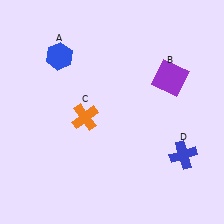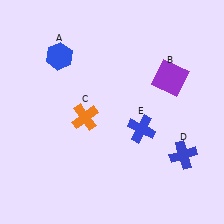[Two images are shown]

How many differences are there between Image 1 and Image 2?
There is 1 difference between the two images.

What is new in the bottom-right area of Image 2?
A blue cross (E) was added in the bottom-right area of Image 2.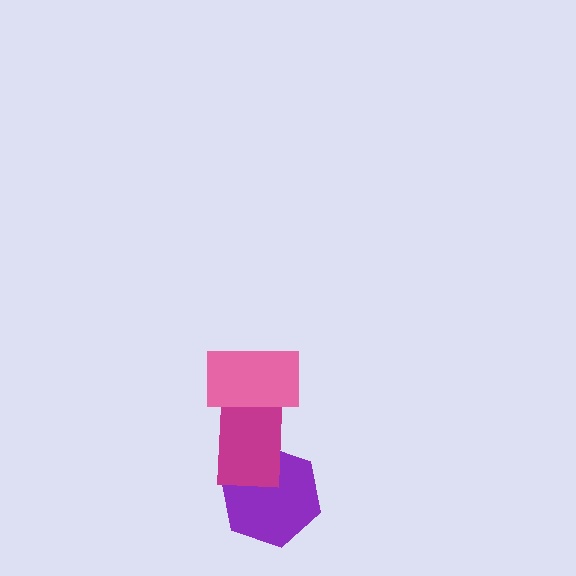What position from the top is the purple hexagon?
The purple hexagon is 3rd from the top.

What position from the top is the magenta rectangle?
The magenta rectangle is 2nd from the top.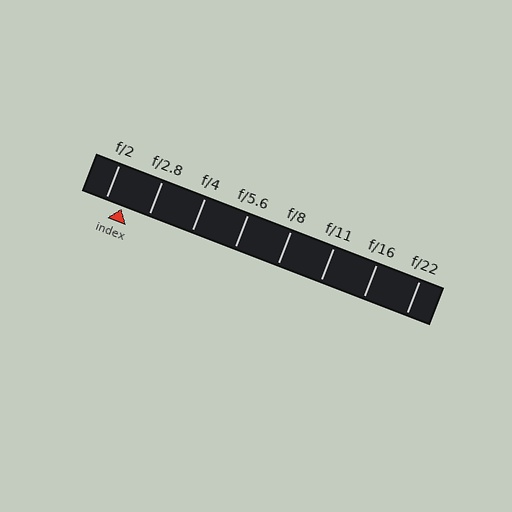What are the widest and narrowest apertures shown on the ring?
The widest aperture shown is f/2 and the narrowest is f/22.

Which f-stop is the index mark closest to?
The index mark is closest to f/2.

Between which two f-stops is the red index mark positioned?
The index mark is between f/2 and f/2.8.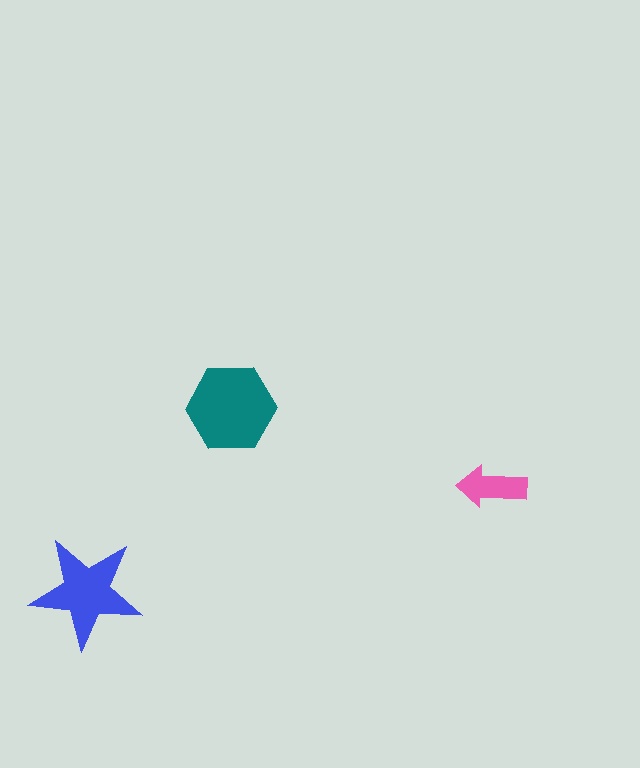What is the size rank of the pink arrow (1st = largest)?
3rd.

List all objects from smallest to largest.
The pink arrow, the blue star, the teal hexagon.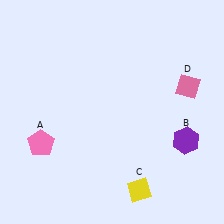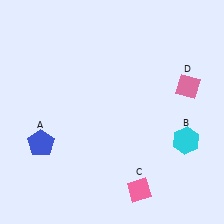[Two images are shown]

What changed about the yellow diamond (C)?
In Image 1, C is yellow. In Image 2, it changed to pink.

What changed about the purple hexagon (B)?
In Image 1, B is purple. In Image 2, it changed to cyan.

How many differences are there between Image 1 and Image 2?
There are 3 differences between the two images.